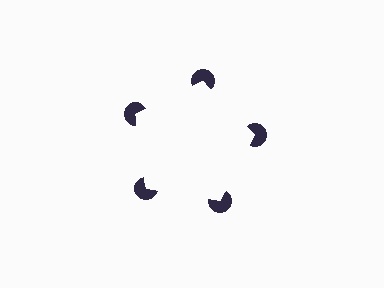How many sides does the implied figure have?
5 sides.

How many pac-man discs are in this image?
There are 5 — one at each vertex of the illusory pentagon.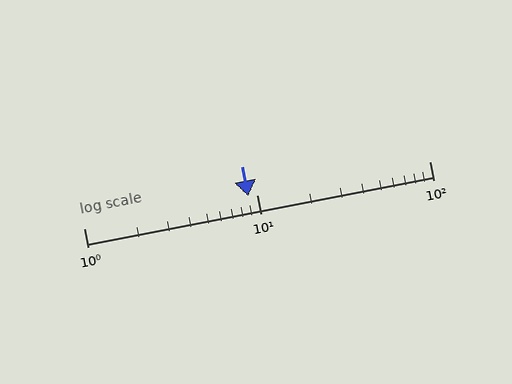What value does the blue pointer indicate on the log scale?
The pointer indicates approximately 8.9.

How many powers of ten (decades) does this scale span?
The scale spans 2 decades, from 1 to 100.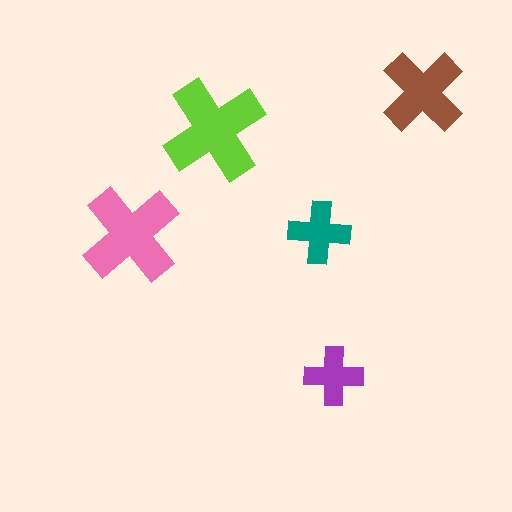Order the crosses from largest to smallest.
the lime one, the pink one, the brown one, the teal one, the purple one.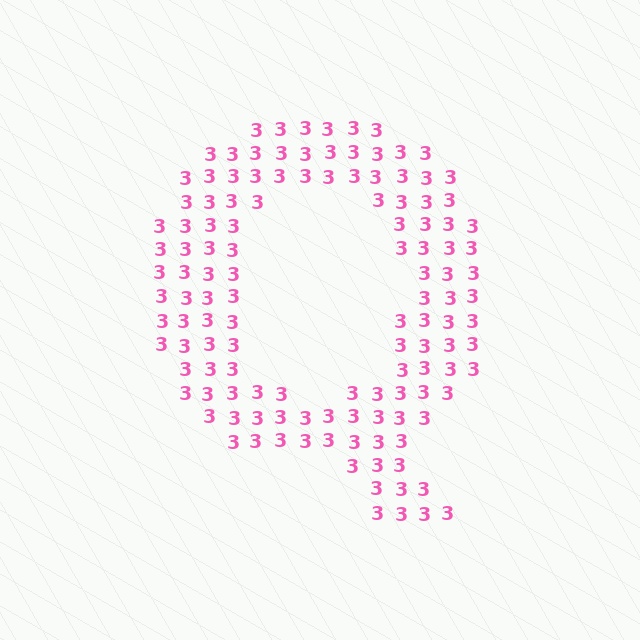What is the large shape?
The large shape is the letter Q.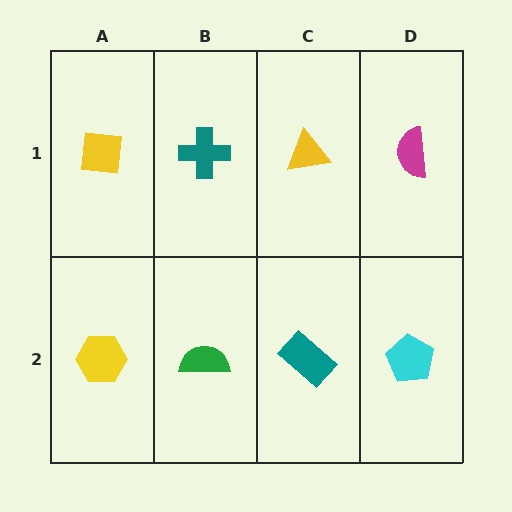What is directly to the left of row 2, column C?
A green semicircle.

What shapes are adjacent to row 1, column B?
A green semicircle (row 2, column B), a yellow square (row 1, column A), a yellow triangle (row 1, column C).